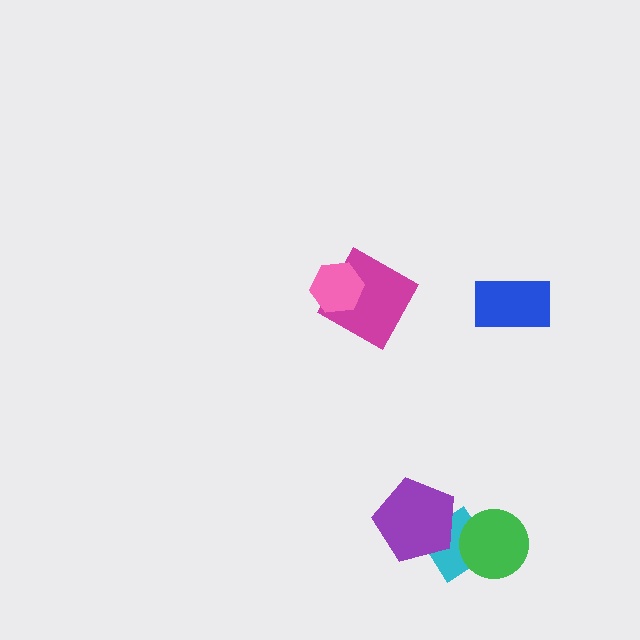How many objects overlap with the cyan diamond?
2 objects overlap with the cyan diamond.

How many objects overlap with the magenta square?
1 object overlaps with the magenta square.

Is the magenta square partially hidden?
Yes, it is partially covered by another shape.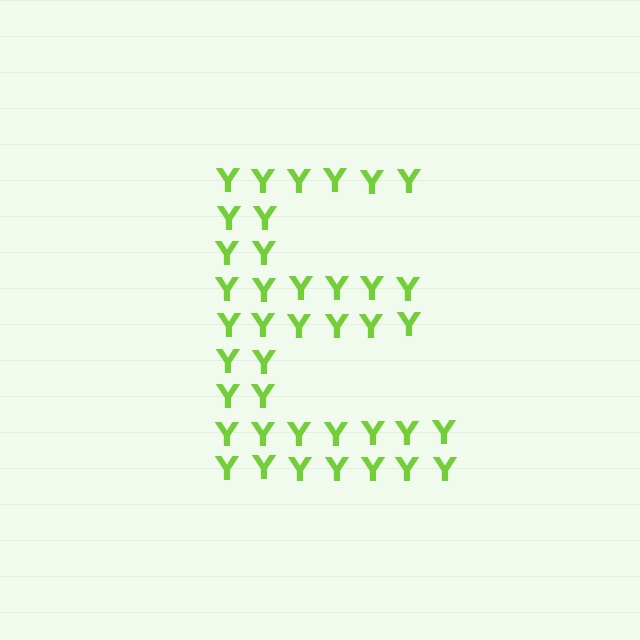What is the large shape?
The large shape is the letter E.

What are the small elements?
The small elements are letter Y's.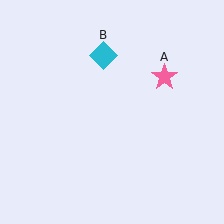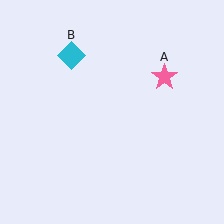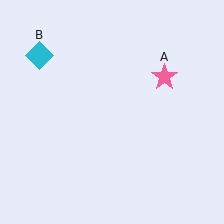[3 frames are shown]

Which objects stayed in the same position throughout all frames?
Pink star (object A) remained stationary.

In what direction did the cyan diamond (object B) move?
The cyan diamond (object B) moved left.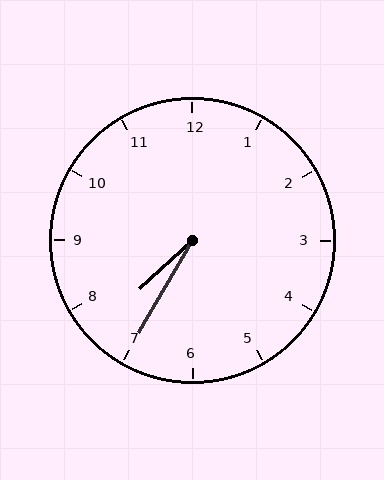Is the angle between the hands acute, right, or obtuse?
It is acute.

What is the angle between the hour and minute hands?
Approximately 18 degrees.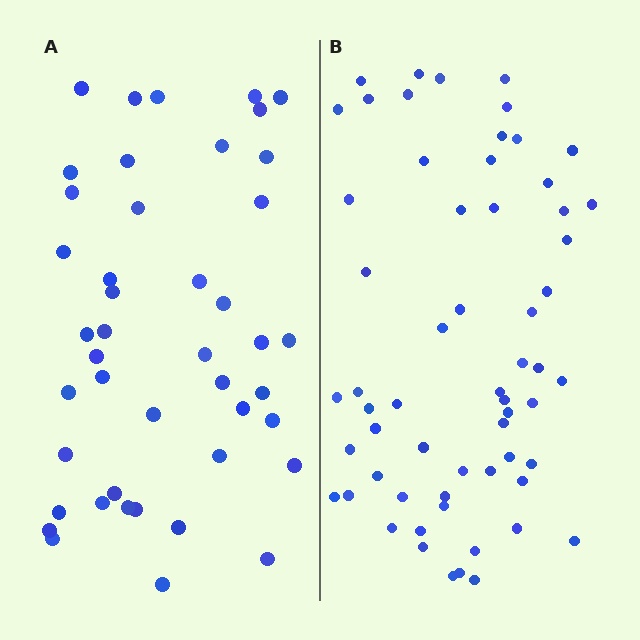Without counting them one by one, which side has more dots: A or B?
Region B (the right region) has more dots.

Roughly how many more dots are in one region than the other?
Region B has approximately 15 more dots than region A.